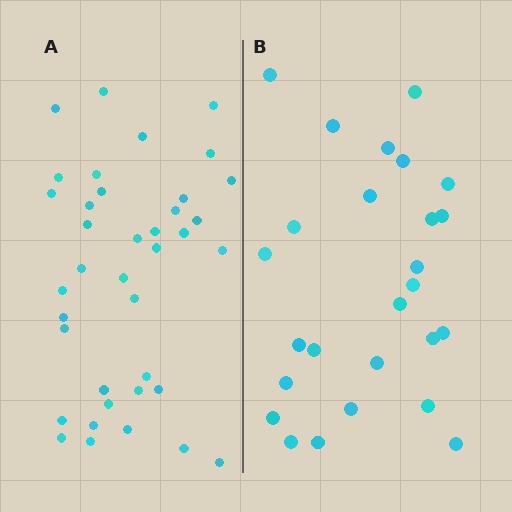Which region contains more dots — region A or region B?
Region A (the left region) has more dots.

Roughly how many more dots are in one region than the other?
Region A has roughly 12 or so more dots than region B.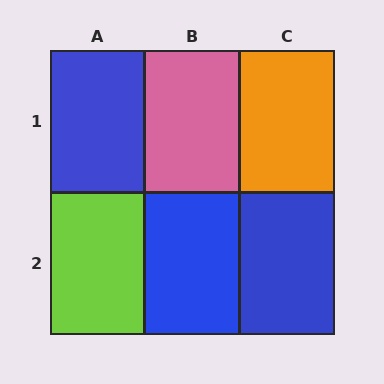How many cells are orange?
1 cell is orange.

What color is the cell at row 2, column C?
Blue.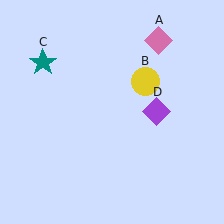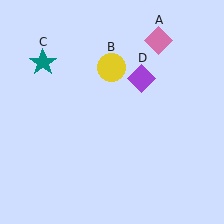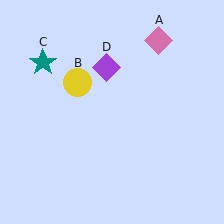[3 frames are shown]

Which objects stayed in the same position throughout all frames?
Pink diamond (object A) and teal star (object C) remained stationary.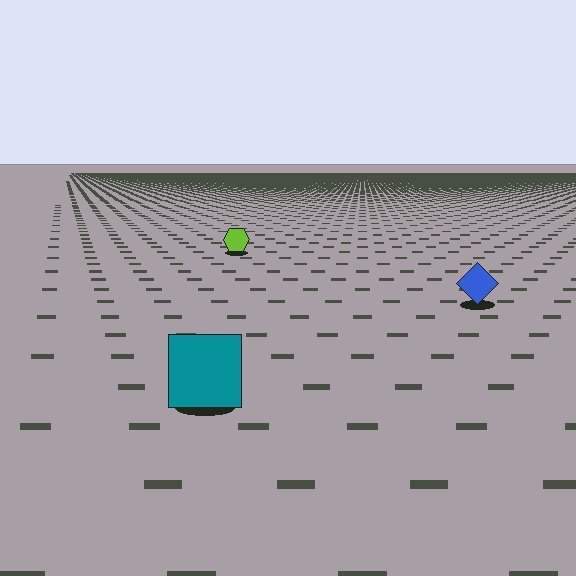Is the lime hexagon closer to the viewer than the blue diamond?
No. The blue diamond is closer — you can tell from the texture gradient: the ground texture is coarser near it.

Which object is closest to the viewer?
The teal square is closest. The texture marks near it are larger and more spread out.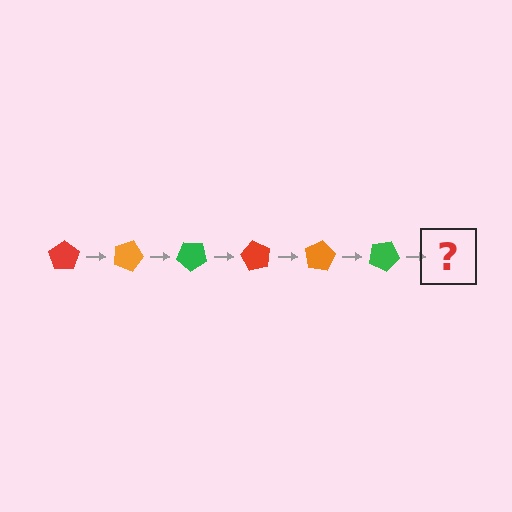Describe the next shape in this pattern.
It should be a red pentagon, rotated 120 degrees from the start.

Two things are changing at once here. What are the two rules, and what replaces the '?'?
The two rules are that it rotates 20 degrees each step and the color cycles through red, orange, and green. The '?' should be a red pentagon, rotated 120 degrees from the start.